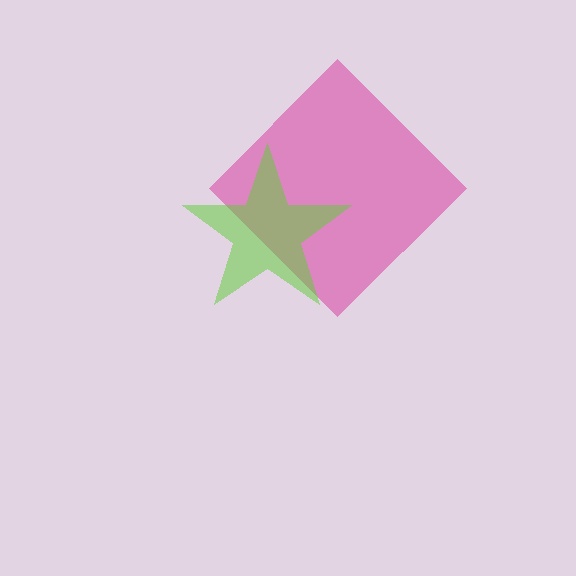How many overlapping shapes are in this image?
There are 2 overlapping shapes in the image.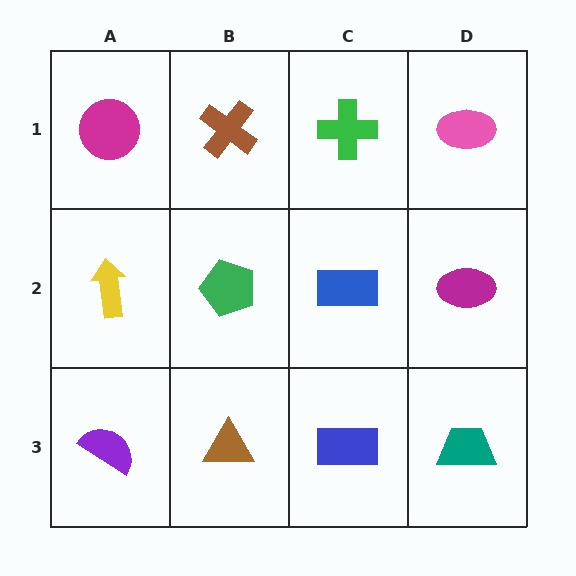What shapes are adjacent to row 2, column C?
A green cross (row 1, column C), a blue rectangle (row 3, column C), a green pentagon (row 2, column B), a magenta ellipse (row 2, column D).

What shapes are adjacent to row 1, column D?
A magenta ellipse (row 2, column D), a green cross (row 1, column C).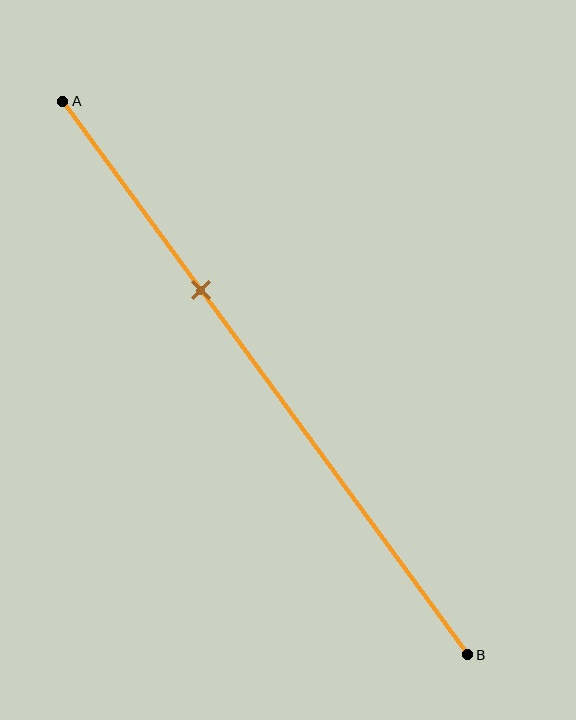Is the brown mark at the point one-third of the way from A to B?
Yes, the mark is approximately at the one-third point.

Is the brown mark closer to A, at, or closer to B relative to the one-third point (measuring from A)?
The brown mark is approximately at the one-third point of segment AB.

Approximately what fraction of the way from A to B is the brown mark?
The brown mark is approximately 35% of the way from A to B.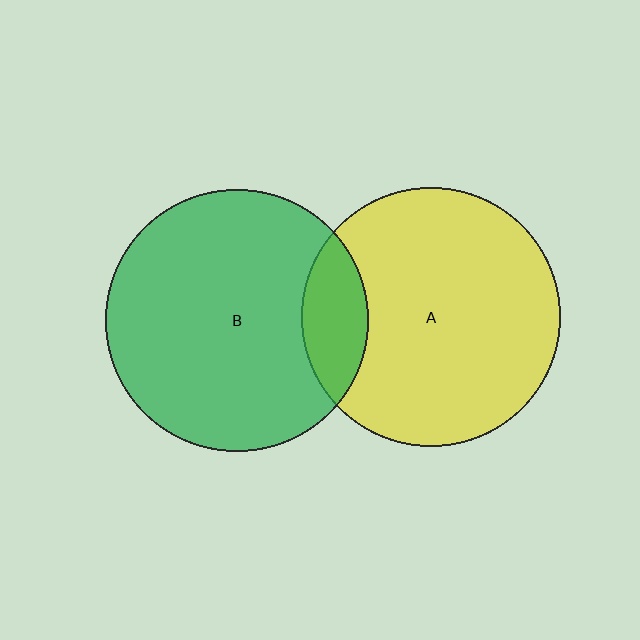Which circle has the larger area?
Circle B (green).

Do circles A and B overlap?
Yes.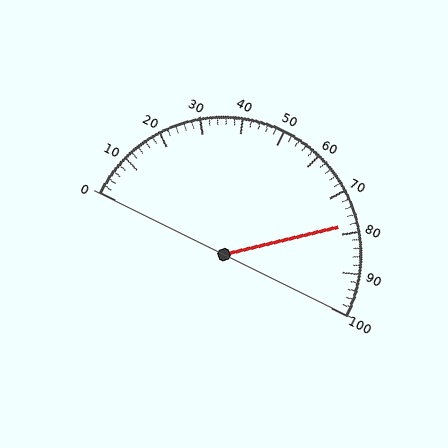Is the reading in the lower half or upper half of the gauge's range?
The reading is in the upper half of the range (0 to 100).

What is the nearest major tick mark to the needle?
The nearest major tick mark is 80.